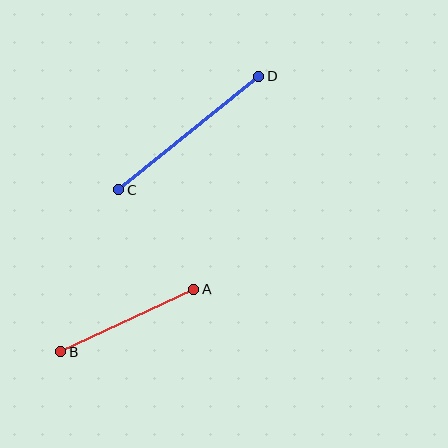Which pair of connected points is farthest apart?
Points C and D are farthest apart.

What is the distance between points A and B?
The distance is approximately 147 pixels.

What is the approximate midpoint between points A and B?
The midpoint is at approximately (127, 321) pixels.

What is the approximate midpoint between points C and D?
The midpoint is at approximately (189, 133) pixels.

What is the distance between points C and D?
The distance is approximately 180 pixels.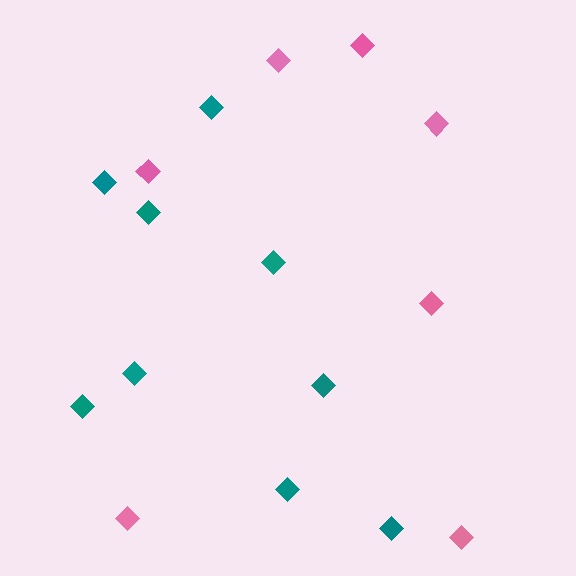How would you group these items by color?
There are 2 groups: one group of pink diamonds (7) and one group of teal diamonds (9).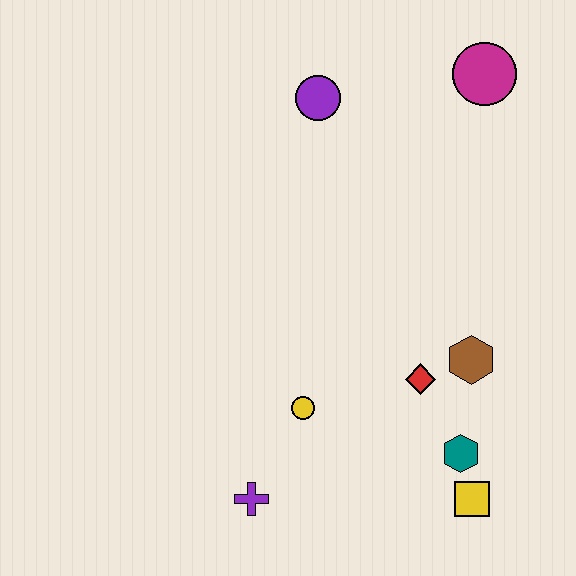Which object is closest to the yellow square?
The teal hexagon is closest to the yellow square.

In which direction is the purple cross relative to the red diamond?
The purple cross is to the left of the red diamond.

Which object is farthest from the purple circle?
The yellow square is farthest from the purple circle.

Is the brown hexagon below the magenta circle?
Yes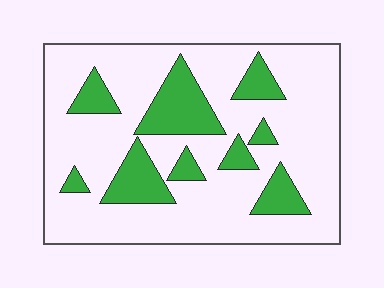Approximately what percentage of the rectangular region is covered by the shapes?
Approximately 25%.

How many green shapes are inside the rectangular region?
9.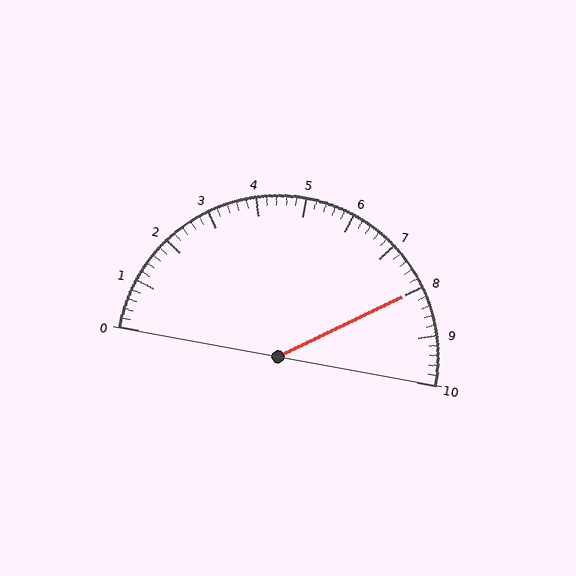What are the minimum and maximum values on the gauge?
The gauge ranges from 0 to 10.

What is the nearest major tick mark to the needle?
The nearest major tick mark is 8.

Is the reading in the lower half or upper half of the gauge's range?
The reading is in the upper half of the range (0 to 10).